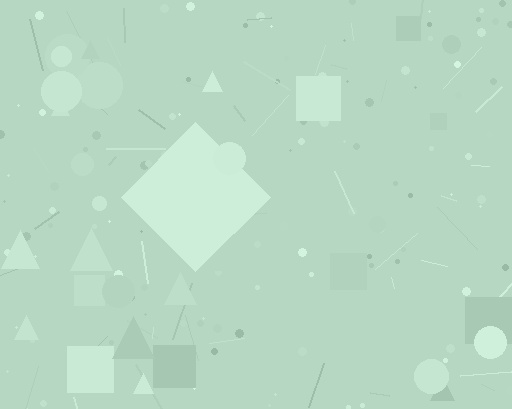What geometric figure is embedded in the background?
A diamond is embedded in the background.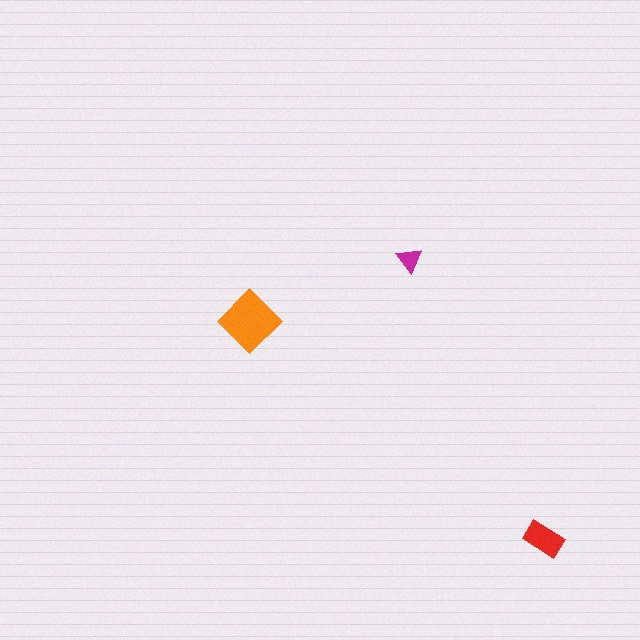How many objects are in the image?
There are 3 objects in the image.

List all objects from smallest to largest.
The magenta triangle, the red rectangle, the orange diamond.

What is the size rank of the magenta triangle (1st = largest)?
3rd.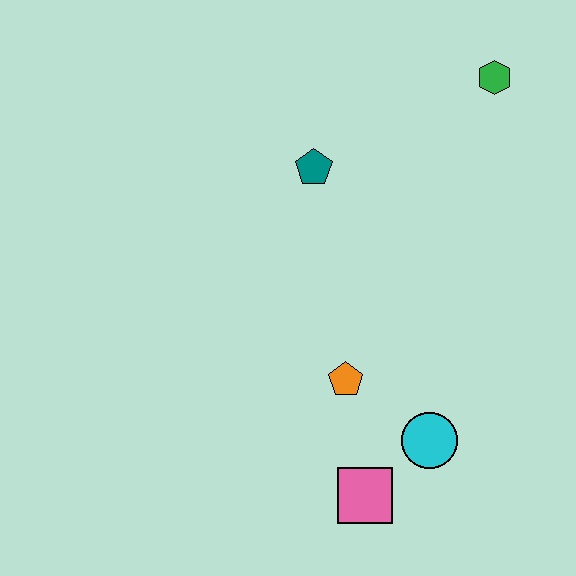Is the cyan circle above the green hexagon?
No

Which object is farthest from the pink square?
The green hexagon is farthest from the pink square.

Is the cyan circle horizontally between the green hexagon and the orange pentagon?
Yes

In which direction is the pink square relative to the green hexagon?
The pink square is below the green hexagon.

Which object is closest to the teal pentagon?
The green hexagon is closest to the teal pentagon.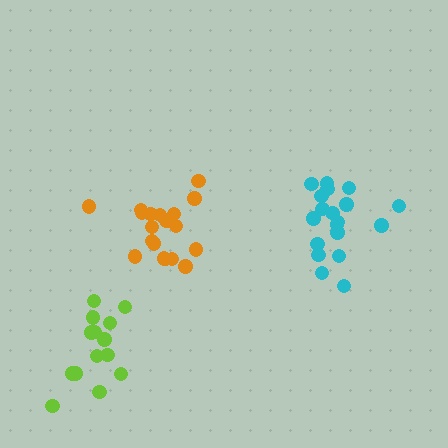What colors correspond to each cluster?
The clusters are colored: cyan, lime, orange.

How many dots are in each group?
Group 1: 19 dots, Group 2: 14 dots, Group 3: 19 dots (52 total).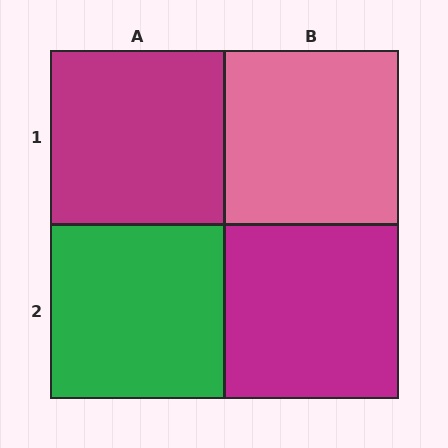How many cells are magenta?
2 cells are magenta.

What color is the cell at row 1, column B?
Pink.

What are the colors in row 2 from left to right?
Green, magenta.